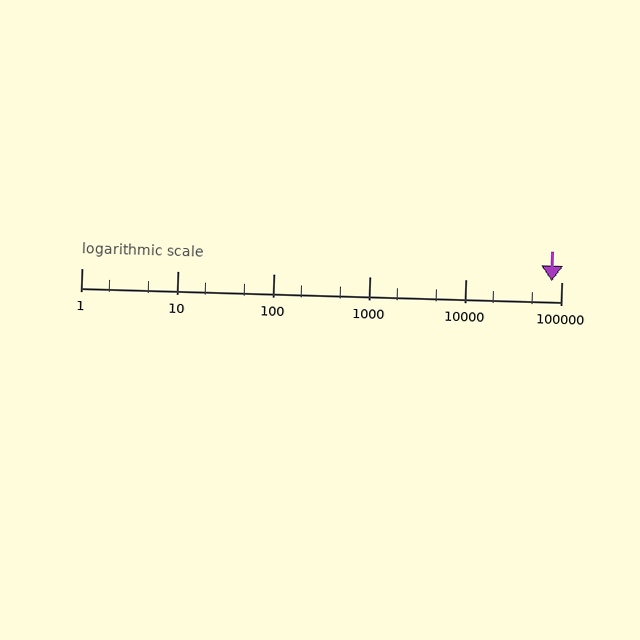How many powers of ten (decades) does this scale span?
The scale spans 5 decades, from 1 to 100000.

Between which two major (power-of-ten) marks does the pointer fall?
The pointer is between 10000 and 100000.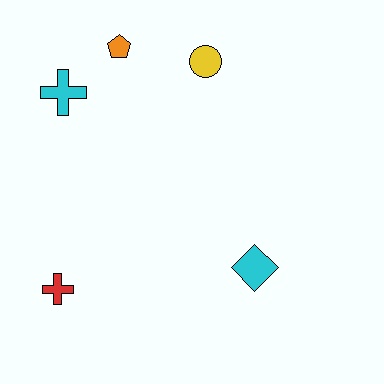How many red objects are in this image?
There is 1 red object.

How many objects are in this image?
There are 5 objects.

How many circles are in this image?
There is 1 circle.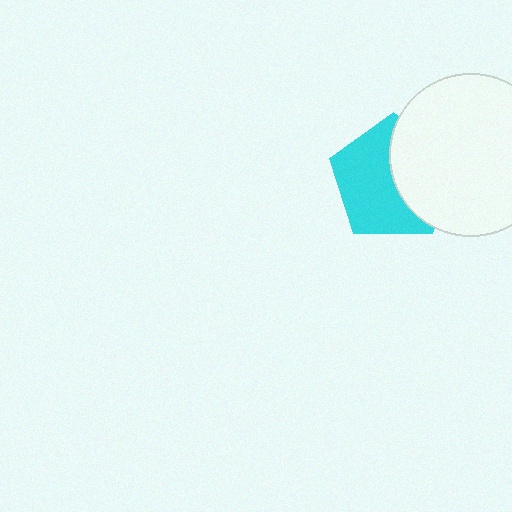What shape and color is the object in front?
The object in front is a white circle.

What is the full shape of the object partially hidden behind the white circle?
The partially hidden object is a cyan pentagon.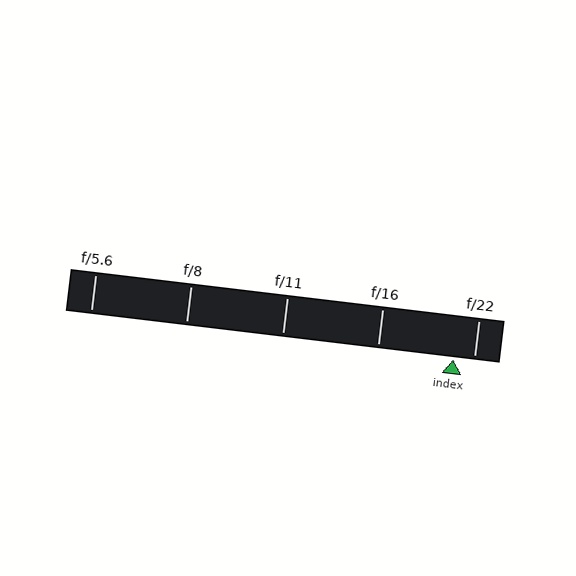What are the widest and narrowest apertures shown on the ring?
The widest aperture shown is f/5.6 and the narrowest is f/22.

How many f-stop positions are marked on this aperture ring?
There are 5 f-stop positions marked.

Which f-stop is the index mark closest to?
The index mark is closest to f/22.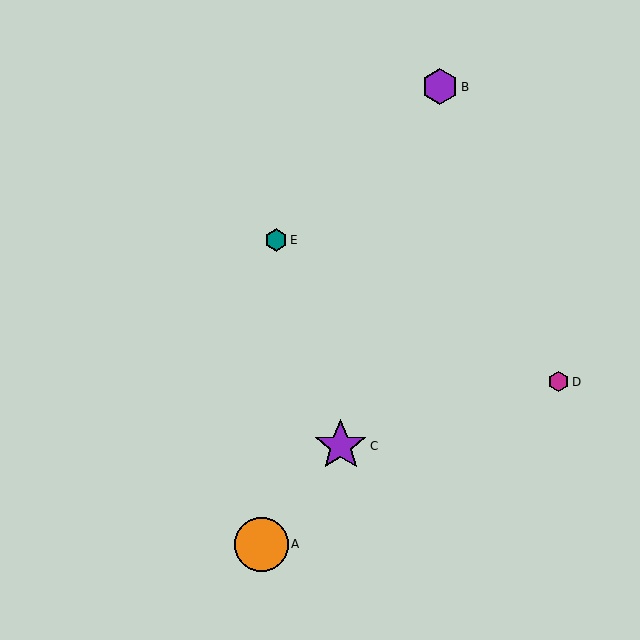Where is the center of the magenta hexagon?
The center of the magenta hexagon is at (559, 382).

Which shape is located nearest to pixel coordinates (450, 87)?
The purple hexagon (labeled B) at (440, 87) is nearest to that location.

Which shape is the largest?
The orange circle (labeled A) is the largest.